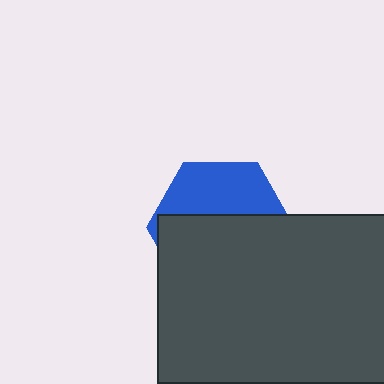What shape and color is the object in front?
The object in front is a dark gray rectangle.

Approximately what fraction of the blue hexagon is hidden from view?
Roughly 61% of the blue hexagon is hidden behind the dark gray rectangle.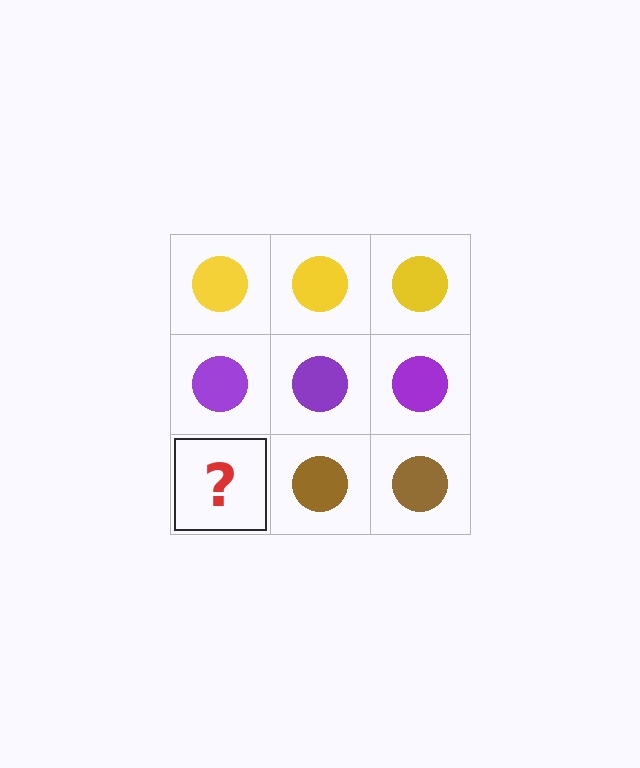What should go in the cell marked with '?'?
The missing cell should contain a brown circle.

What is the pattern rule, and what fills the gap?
The rule is that each row has a consistent color. The gap should be filled with a brown circle.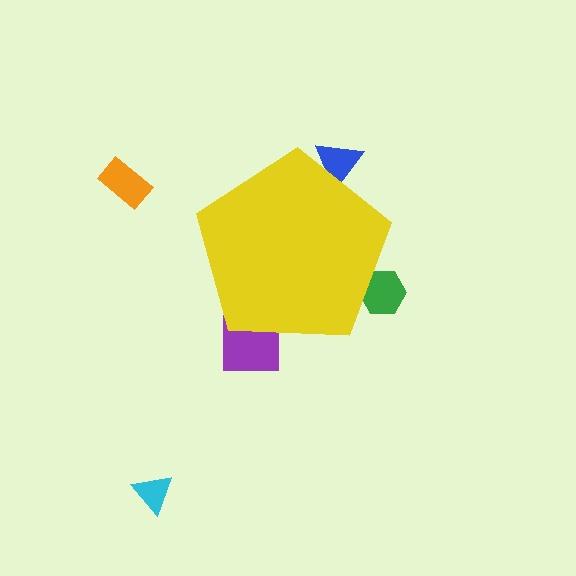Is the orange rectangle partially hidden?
No, the orange rectangle is fully visible.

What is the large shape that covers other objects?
A yellow pentagon.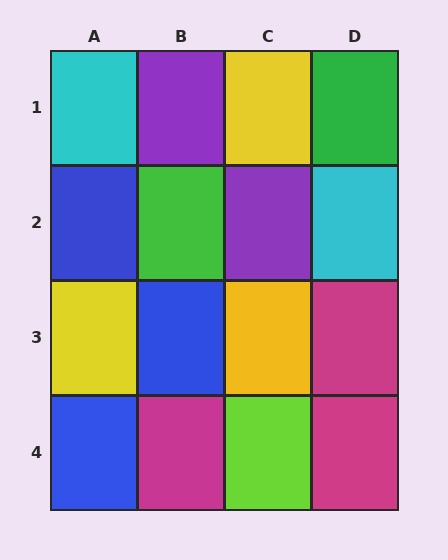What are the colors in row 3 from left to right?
Yellow, blue, yellow, magenta.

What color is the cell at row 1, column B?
Purple.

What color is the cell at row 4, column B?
Magenta.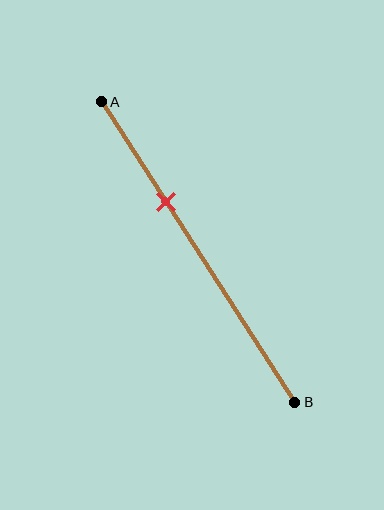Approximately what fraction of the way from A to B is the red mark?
The red mark is approximately 35% of the way from A to B.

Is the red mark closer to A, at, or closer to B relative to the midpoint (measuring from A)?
The red mark is closer to point A than the midpoint of segment AB.